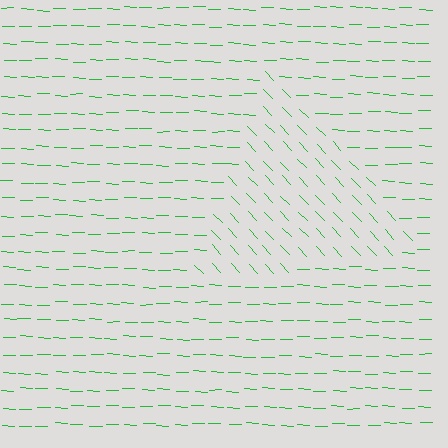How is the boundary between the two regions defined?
The boundary is defined purely by a change in line orientation (approximately 45 degrees difference). All lines are the same color and thickness.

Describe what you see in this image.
The image is filled with small green line segments. A triangle region in the image has lines oriented differently from the surrounding lines, creating a visible texture boundary.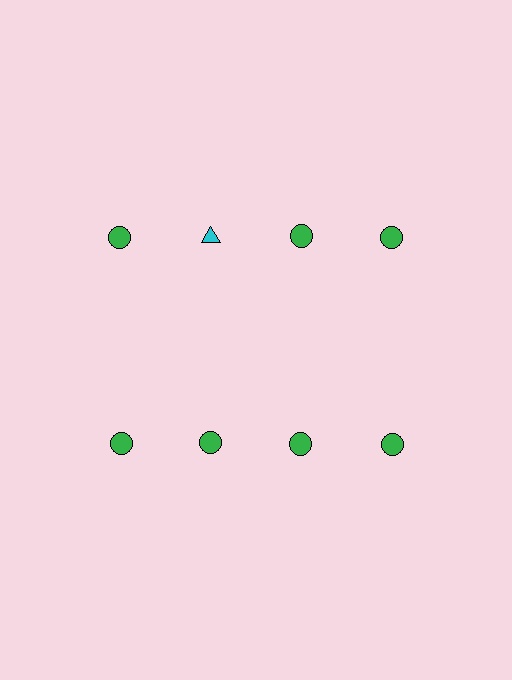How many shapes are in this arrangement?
There are 8 shapes arranged in a grid pattern.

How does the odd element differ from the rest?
It differs in both color (cyan instead of green) and shape (triangle instead of circle).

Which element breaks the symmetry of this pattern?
The cyan triangle in the top row, second from left column breaks the symmetry. All other shapes are green circles.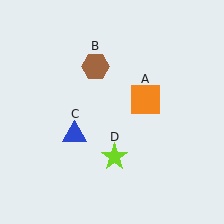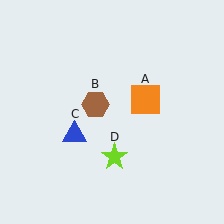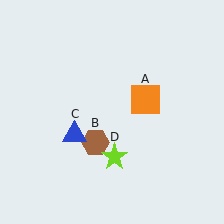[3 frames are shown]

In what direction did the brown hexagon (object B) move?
The brown hexagon (object B) moved down.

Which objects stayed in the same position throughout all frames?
Orange square (object A) and blue triangle (object C) and lime star (object D) remained stationary.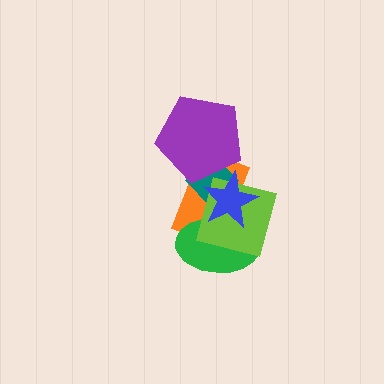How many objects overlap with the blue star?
5 objects overlap with the blue star.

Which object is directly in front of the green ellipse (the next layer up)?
The lime square is directly in front of the green ellipse.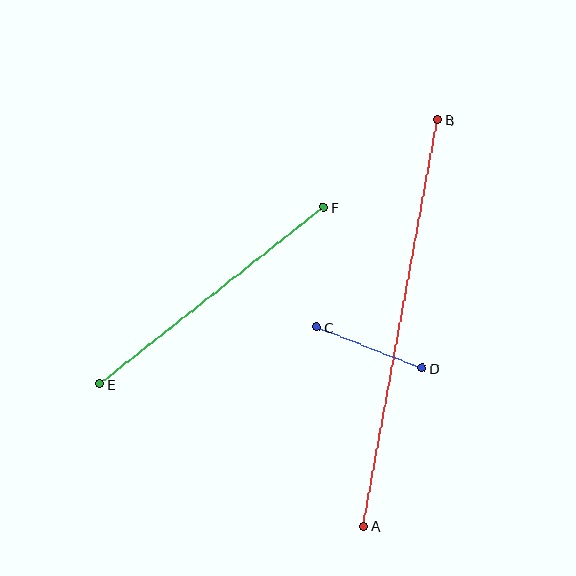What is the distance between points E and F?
The distance is approximately 285 pixels.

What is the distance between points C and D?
The distance is approximately 113 pixels.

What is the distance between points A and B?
The distance is approximately 414 pixels.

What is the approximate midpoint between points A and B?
The midpoint is at approximately (401, 323) pixels.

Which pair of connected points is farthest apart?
Points A and B are farthest apart.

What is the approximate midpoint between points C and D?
The midpoint is at approximately (370, 348) pixels.